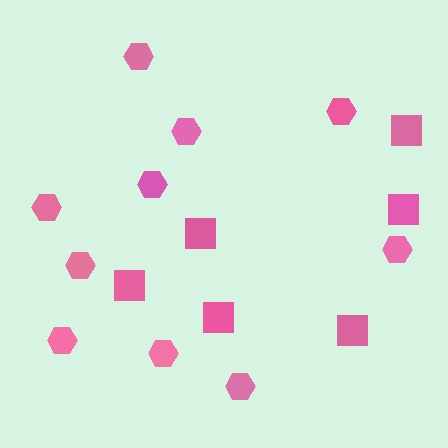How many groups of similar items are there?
There are 2 groups: one group of hexagons (10) and one group of squares (6).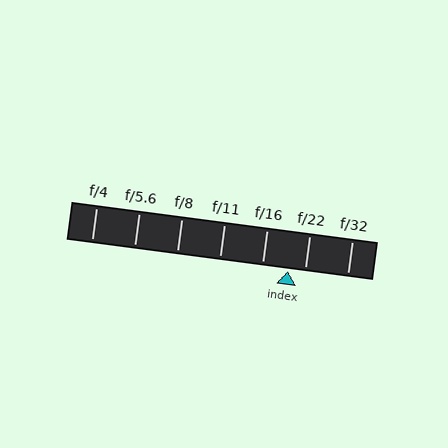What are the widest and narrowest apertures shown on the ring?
The widest aperture shown is f/4 and the narrowest is f/32.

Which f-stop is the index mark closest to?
The index mark is closest to f/22.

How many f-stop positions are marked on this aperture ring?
There are 7 f-stop positions marked.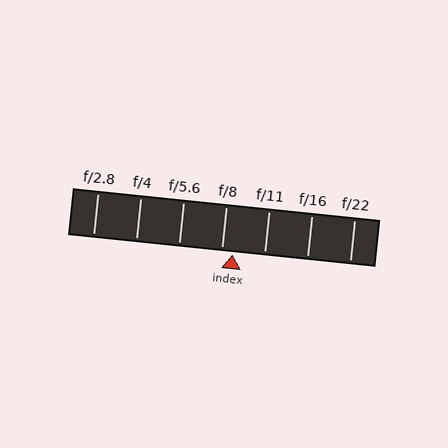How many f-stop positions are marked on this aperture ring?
There are 7 f-stop positions marked.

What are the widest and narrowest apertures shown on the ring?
The widest aperture shown is f/2.8 and the narrowest is f/22.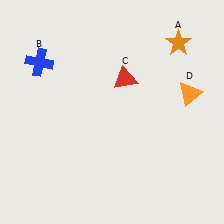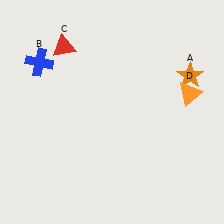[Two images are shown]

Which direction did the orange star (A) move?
The orange star (A) moved down.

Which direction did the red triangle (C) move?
The red triangle (C) moved left.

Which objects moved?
The objects that moved are: the orange star (A), the red triangle (C).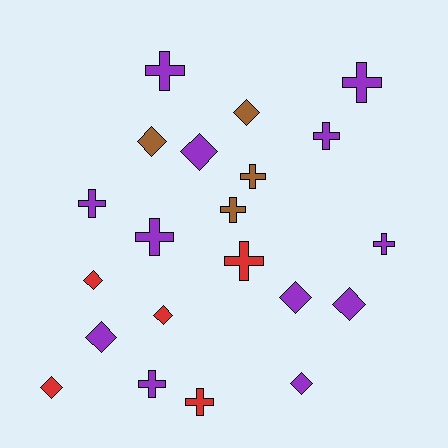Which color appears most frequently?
Purple, with 12 objects.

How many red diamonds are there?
There are 3 red diamonds.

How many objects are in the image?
There are 21 objects.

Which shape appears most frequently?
Cross, with 11 objects.